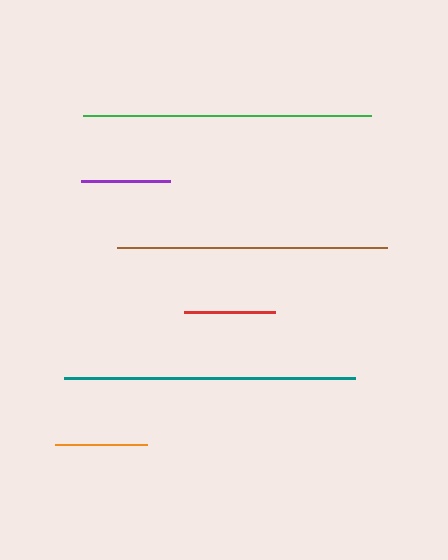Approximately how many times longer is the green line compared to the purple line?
The green line is approximately 3.2 times the length of the purple line.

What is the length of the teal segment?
The teal segment is approximately 291 pixels long.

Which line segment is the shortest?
The purple line is the shortest at approximately 89 pixels.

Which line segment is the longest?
The teal line is the longest at approximately 291 pixels.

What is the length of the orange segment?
The orange segment is approximately 92 pixels long.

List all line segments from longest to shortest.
From longest to shortest: teal, green, brown, orange, red, purple.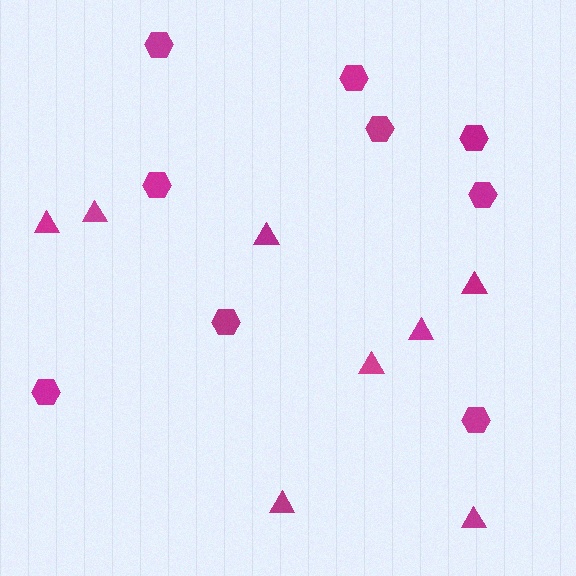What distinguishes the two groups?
There are 2 groups: one group of triangles (8) and one group of hexagons (9).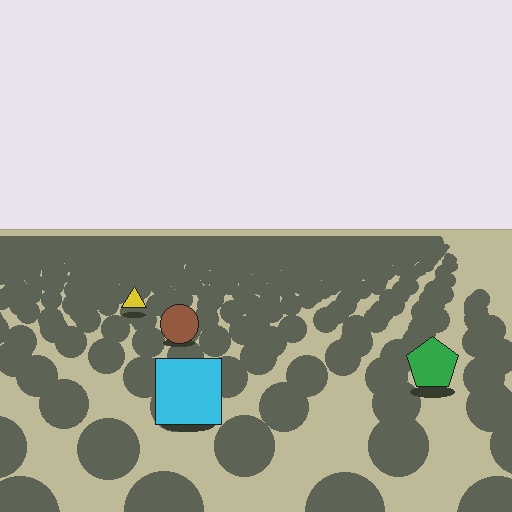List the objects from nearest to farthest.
From nearest to farthest: the cyan square, the green pentagon, the brown circle, the yellow triangle.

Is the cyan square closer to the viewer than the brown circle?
Yes. The cyan square is closer — you can tell from the texture gradient: the ground texture is coarser near it.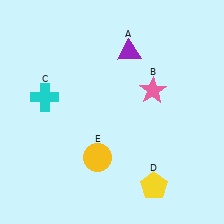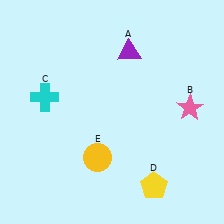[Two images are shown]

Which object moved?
The pink star (B) moved right.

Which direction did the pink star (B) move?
The pink star (B) moved right.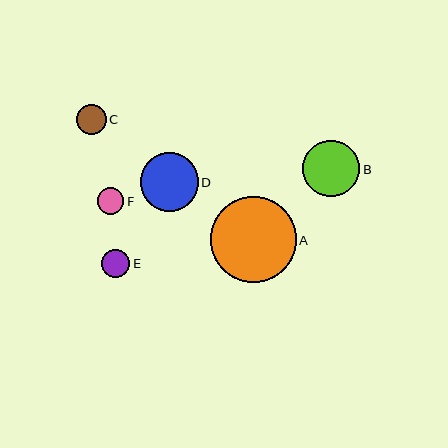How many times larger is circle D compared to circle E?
Circle D is approximately 2.1 times the size of circle E.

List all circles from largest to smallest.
From largest to smallest: A, D, B, C, E, F.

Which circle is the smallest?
Circle F is the smallest with a size of approximately 26 pixels.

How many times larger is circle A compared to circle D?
Circle A is approximately 1.5 times the size of circle D.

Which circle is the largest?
Circle A is the largest with a size of approximately 86 pixels.